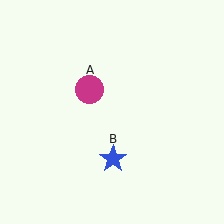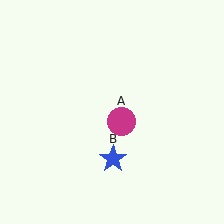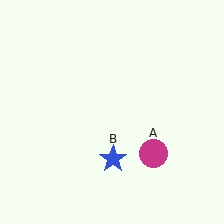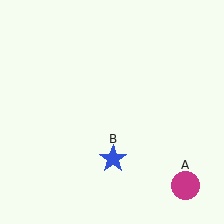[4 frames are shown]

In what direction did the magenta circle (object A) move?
The magenta circle (object A) moved down and to the right.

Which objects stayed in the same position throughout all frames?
Blue star (object B) remained stationary.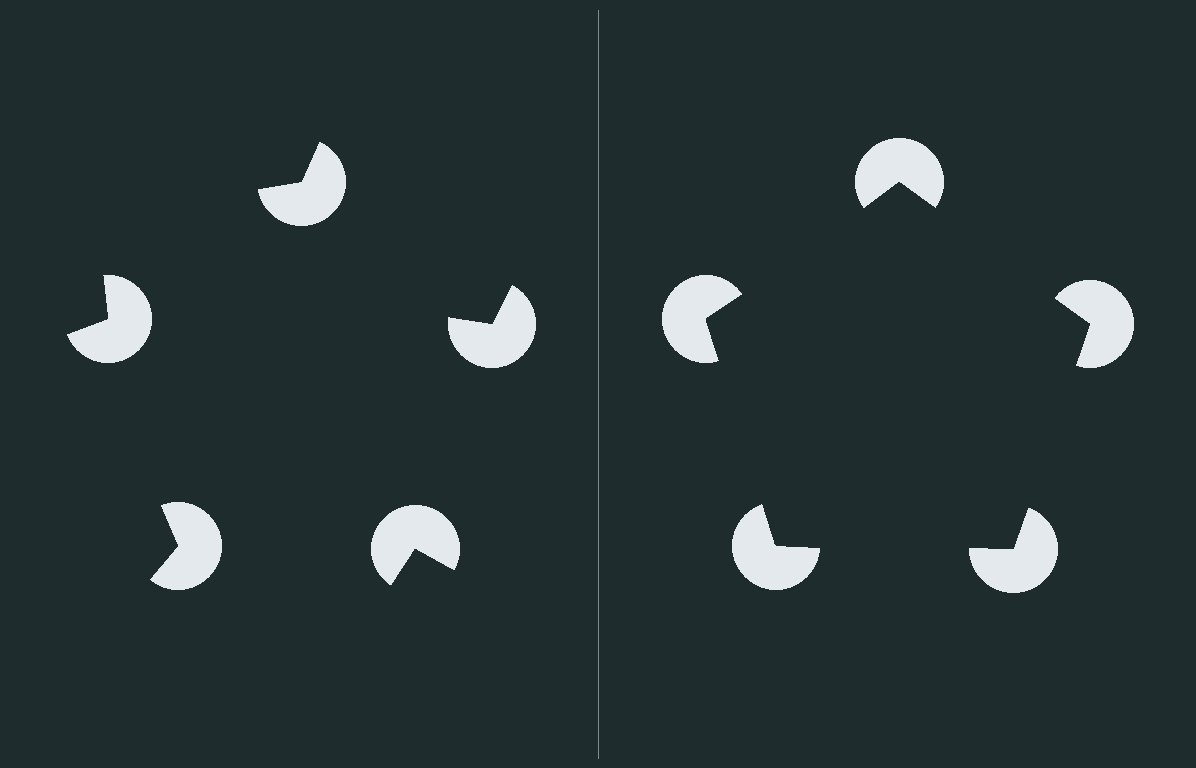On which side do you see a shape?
An illusory pentagon appears on the right side. On the left side the wedge cuts are rotated, so no coherent shape forms.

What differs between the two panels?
The pac-man discs are positioned identically on both sides; only the wedge orientations differ. On the right they align to a pentagon; on the left they are misaligned.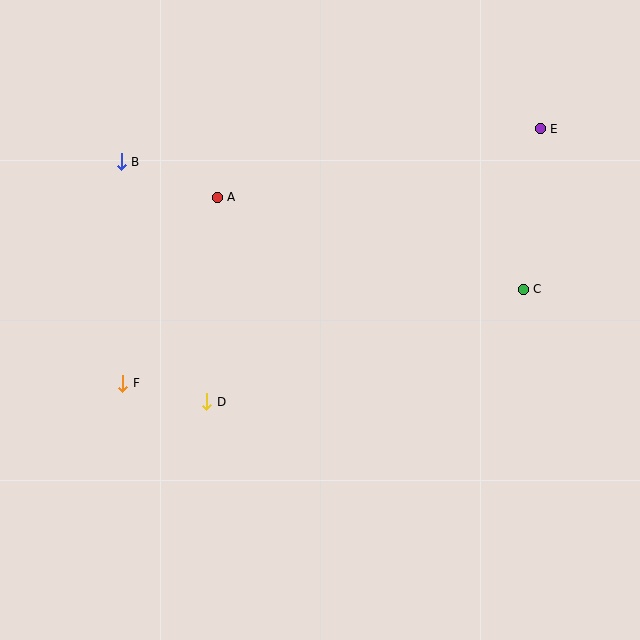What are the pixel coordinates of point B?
Point B is at (121, 162).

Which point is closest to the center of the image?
Point D at (207, 402) is closest to the center.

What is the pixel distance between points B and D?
The distance between B and D is 255 pixels.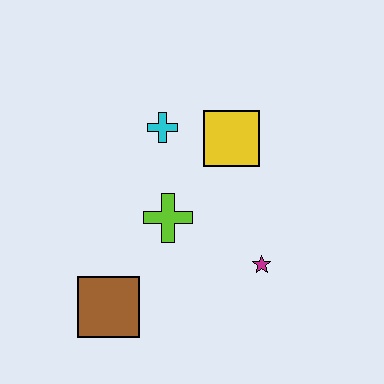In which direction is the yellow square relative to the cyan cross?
The yellow square is to the right of the cyan cross.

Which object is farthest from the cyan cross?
The brown square is farthest from the cyan cross.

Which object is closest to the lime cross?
The cyan cross is closest to the lime cross.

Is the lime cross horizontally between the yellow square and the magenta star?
No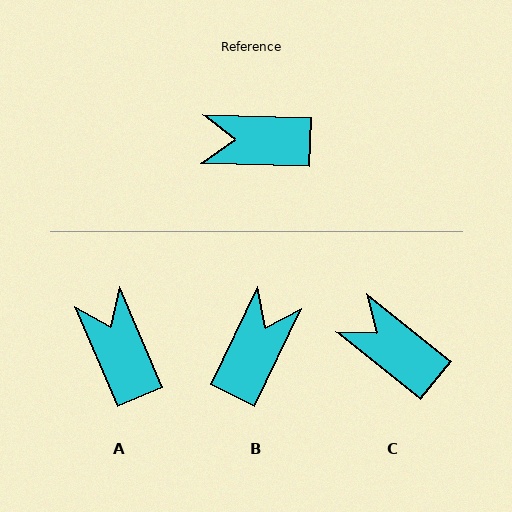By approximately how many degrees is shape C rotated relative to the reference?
Approximately 37 degrees clockwise.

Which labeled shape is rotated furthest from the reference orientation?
B, about 114 degrees away.